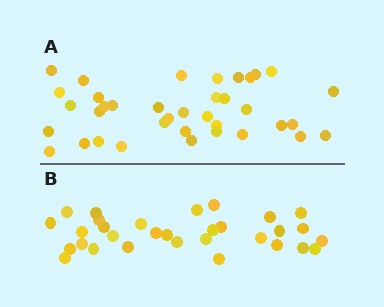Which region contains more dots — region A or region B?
Region A (the top region) has more dots.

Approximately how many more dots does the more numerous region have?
Region A has about 6 more dots than region B.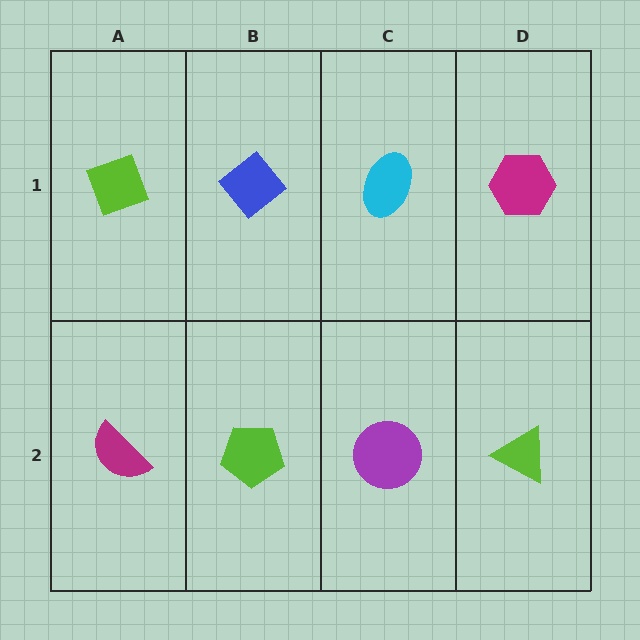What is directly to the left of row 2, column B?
A magenta semicircle.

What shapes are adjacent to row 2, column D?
A magenta hexagon (row 1, column D), a purple circle (row 2, column C).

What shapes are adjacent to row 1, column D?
A lime triangle (row 2, column D), a cyan ellipse (row 1, column C).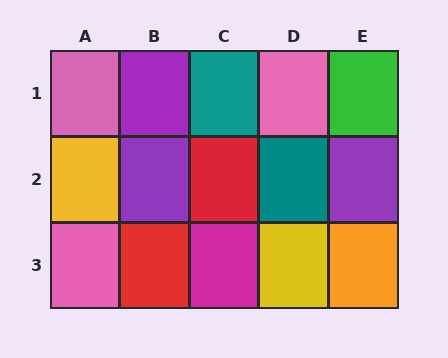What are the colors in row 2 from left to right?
Yellow, purple, red, teal, purple.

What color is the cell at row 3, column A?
Pink.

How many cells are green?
1 cell is green.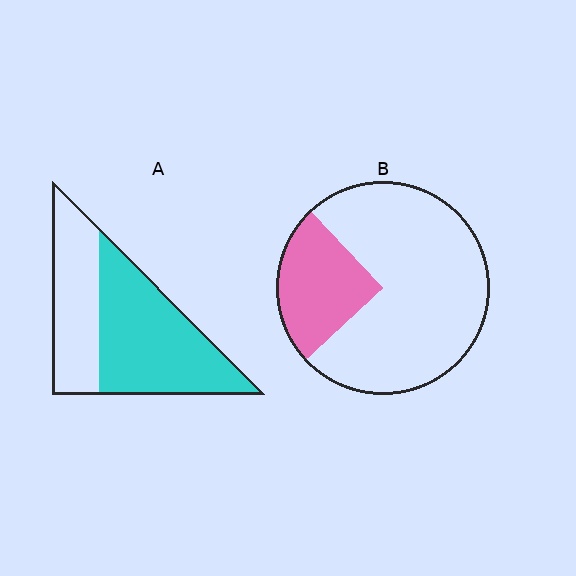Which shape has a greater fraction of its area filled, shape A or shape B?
Shape A.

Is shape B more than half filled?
No.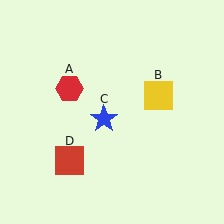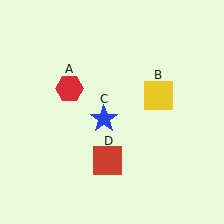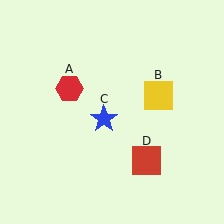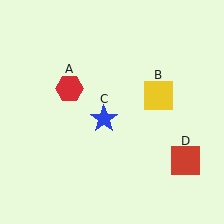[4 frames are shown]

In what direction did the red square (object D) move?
The red square (object D) moved right.